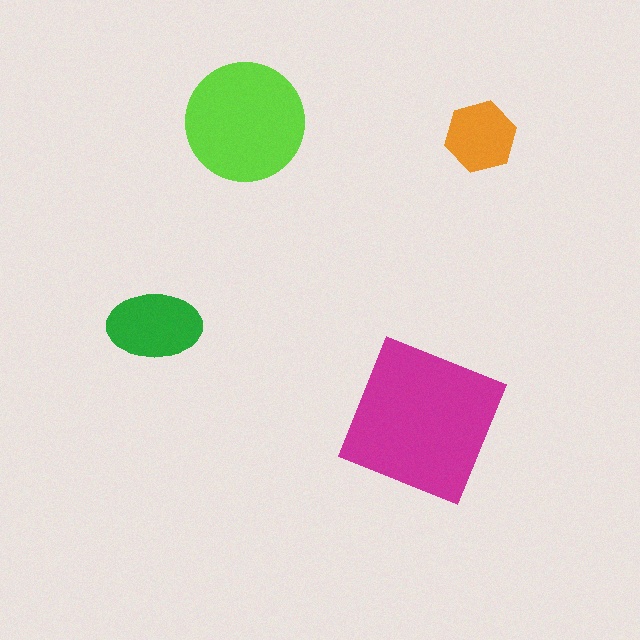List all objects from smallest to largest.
The orange hexagon, the green ellipse, the lime circle, the magenta square.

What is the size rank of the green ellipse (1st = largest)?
3rd.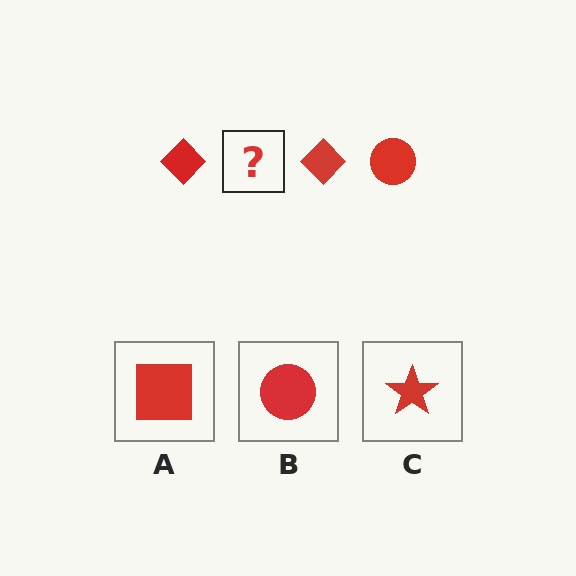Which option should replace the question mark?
Option B.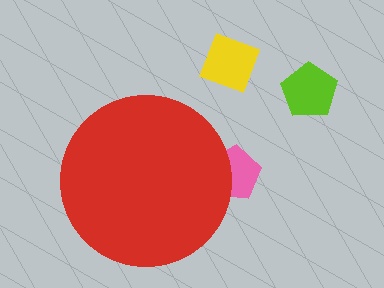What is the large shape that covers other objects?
A red circle.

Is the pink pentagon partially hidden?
Yes, the pink pentagon is partially hidden behind the red circle.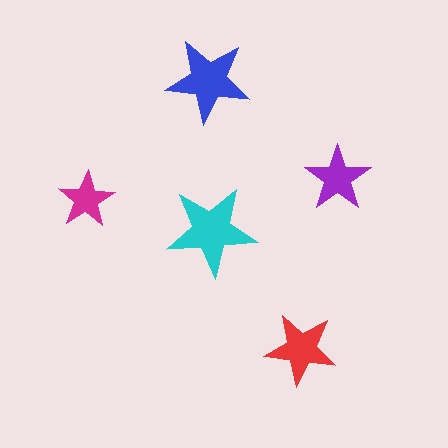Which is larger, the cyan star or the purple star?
The cyan one.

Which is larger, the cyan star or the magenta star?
The cyan one.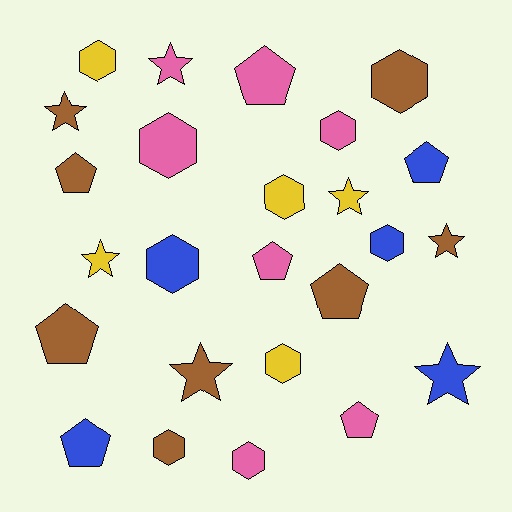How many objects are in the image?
There are 25 objects.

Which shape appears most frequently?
Hexagon, with 10 objects.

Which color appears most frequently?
Brown, with 8 objects.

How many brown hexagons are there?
There are 2 brown hexagons.